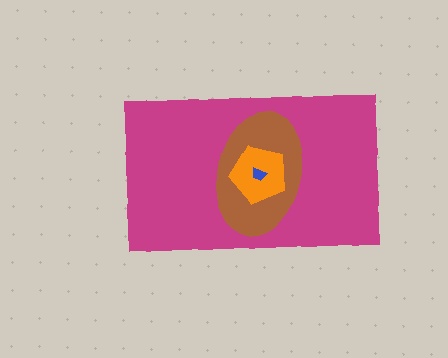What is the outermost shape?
The magenta rectangle.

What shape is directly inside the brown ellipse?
The orange pentagon.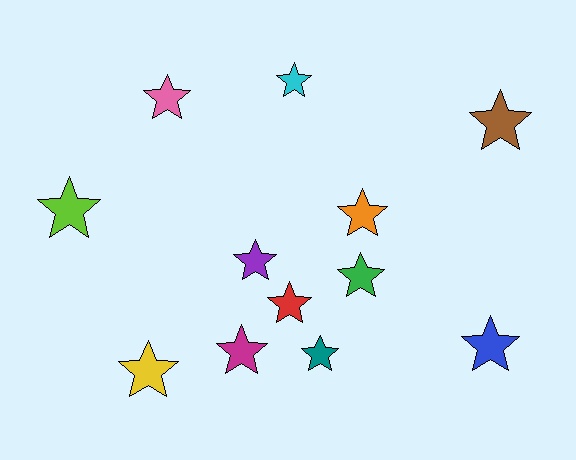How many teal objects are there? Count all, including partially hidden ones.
There is 1 teal object.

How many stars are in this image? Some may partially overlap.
There are 12 stars.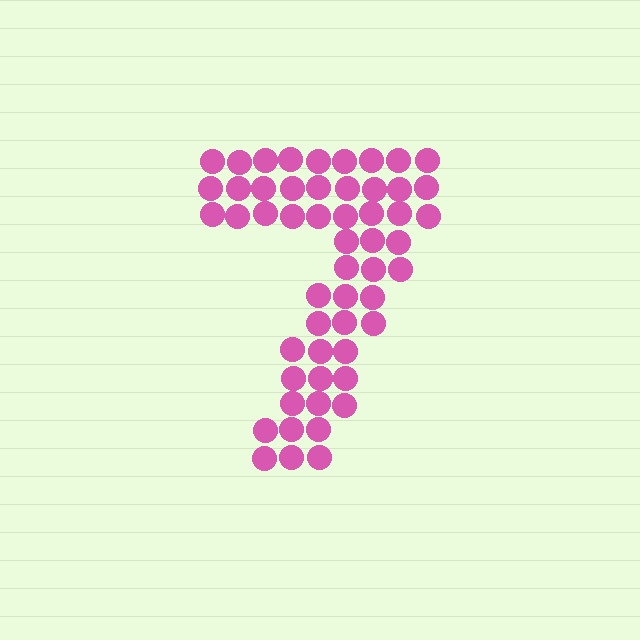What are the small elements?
The small elements are circles.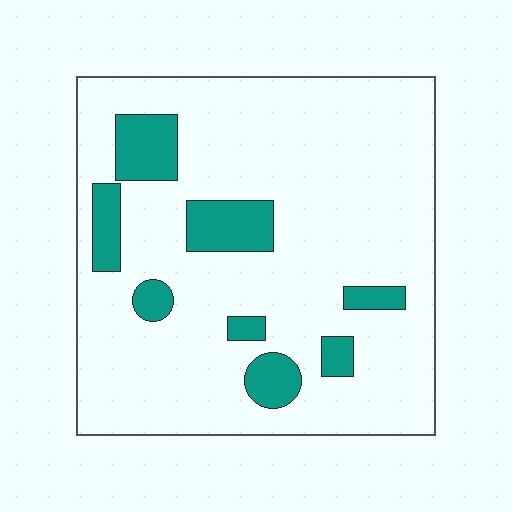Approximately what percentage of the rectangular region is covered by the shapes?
Approximately 15%.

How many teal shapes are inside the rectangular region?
8.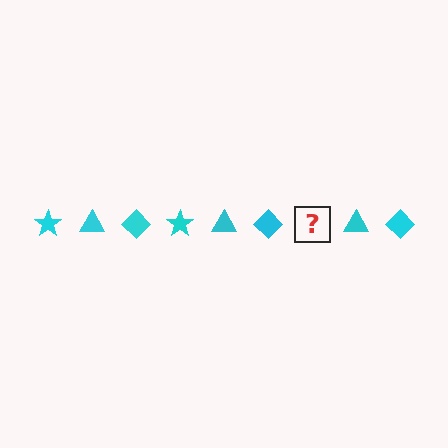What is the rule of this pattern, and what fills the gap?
The rule is that the pattern cycles through star, triangle, diamond shapes in cyan. The gap should be filled with a cyan star.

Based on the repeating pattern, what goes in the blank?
The blank should be a cyan star.